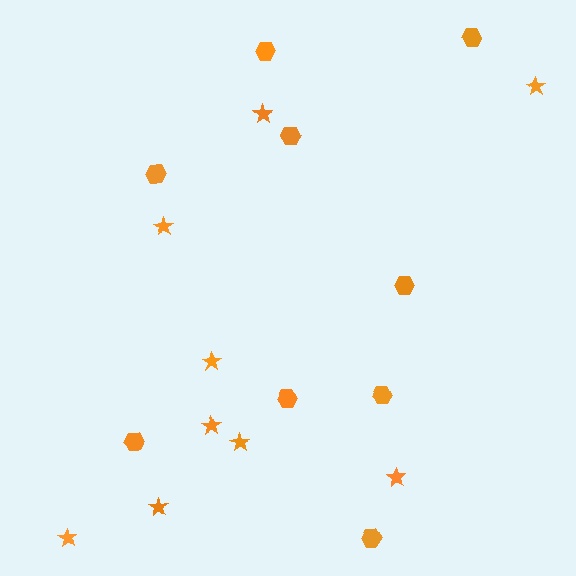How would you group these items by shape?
There are 2 groups: one group of stars (9) and one group of hexagons (9).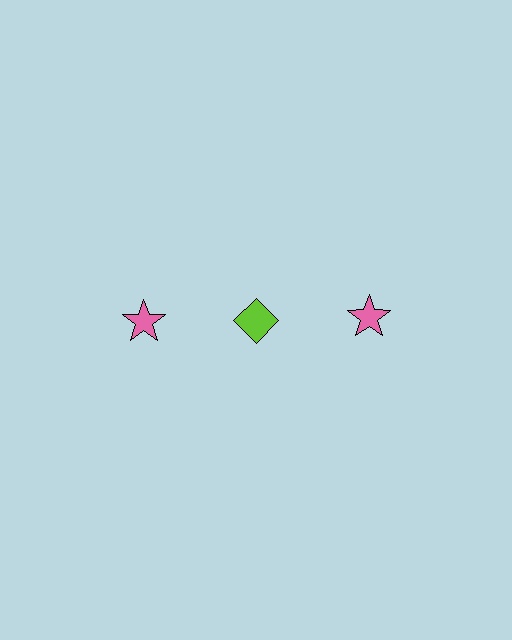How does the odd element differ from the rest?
It differs in both color (lime instead of pink) and shape (diamond instead of star).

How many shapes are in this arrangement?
There are 3 shapes arranged in a grid pattern.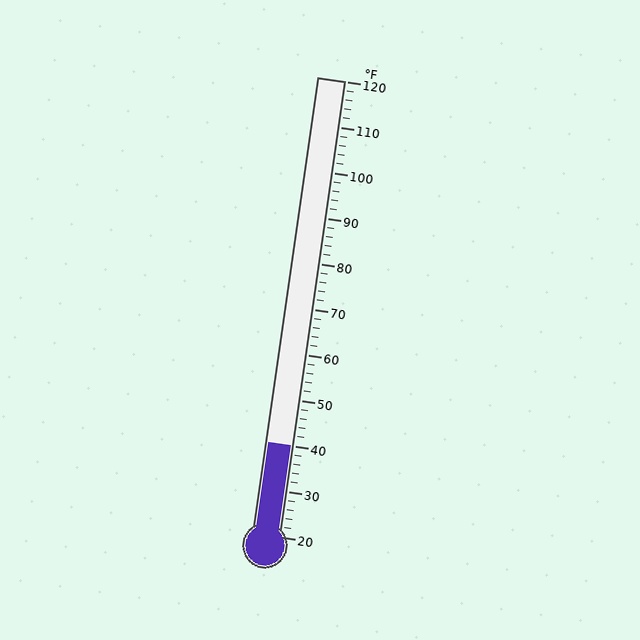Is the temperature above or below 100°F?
The temperature is below 100°F.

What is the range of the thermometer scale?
The thermometer scale ranges from 20°F to 120°F.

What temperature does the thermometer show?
The thermometer shows approximately 40°F.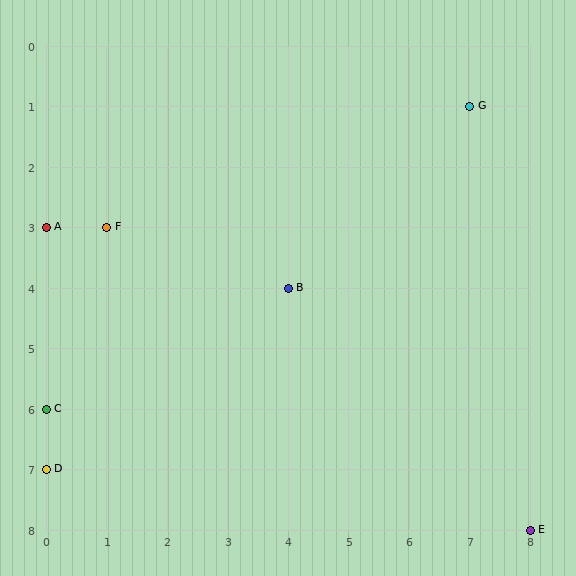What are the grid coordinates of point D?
Point D is at grid coordinates (0, 7).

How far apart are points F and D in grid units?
Points F and D are 1 column and 4 rows apart (about 4.1 grid units diagonally).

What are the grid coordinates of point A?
Point A is at grid coordinates (0, 3).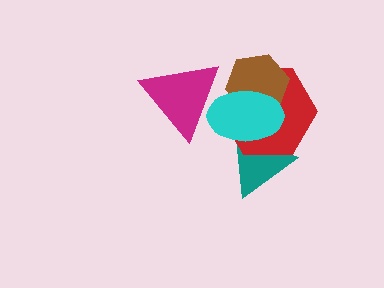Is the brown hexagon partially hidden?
Yes, it is partially covered by another shape.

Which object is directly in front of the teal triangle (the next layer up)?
The red hexagon is directly in front of the teal triangle.